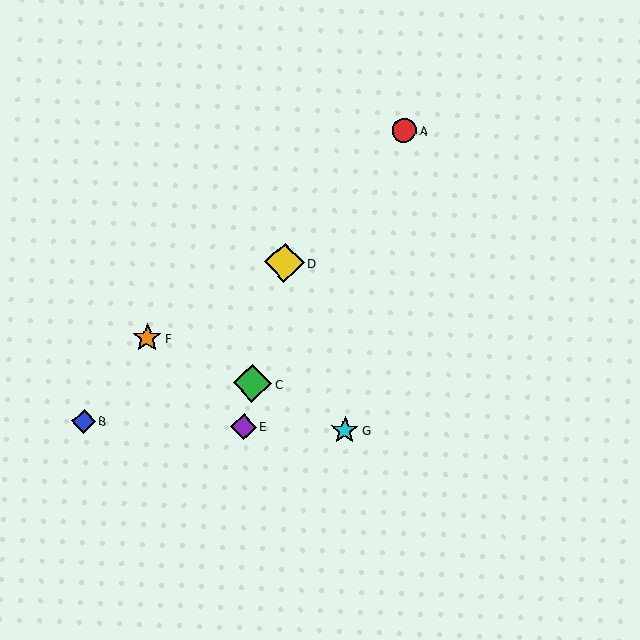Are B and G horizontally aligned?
Yes, both are at y≈421.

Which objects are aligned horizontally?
Objects B, E, G are aligned horizontally.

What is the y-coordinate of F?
Object F is at y≈338.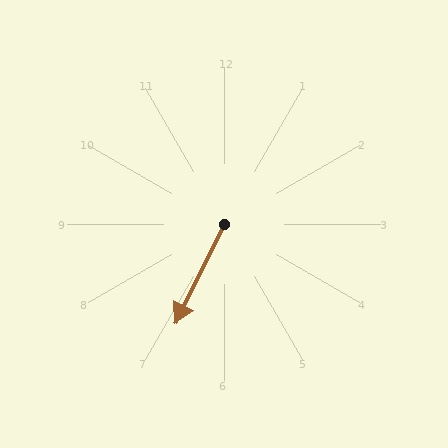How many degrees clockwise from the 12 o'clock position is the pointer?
Approximately 206 degrees.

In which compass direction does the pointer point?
Southwest.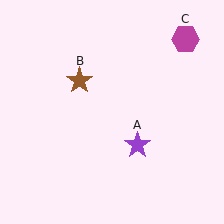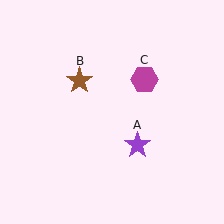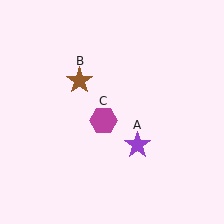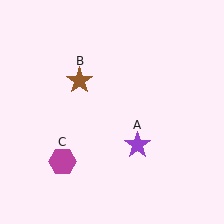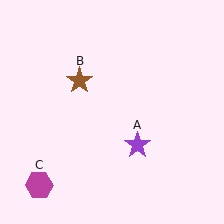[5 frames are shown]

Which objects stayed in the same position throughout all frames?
Purple star (object A) and brown star (object B) remained stationary.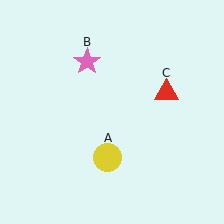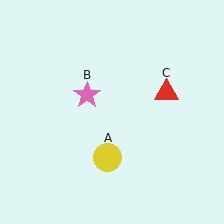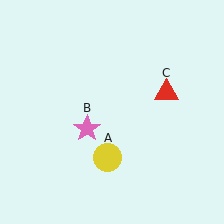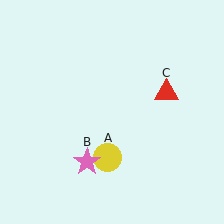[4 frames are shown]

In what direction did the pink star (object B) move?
The pink star (object B) moved down.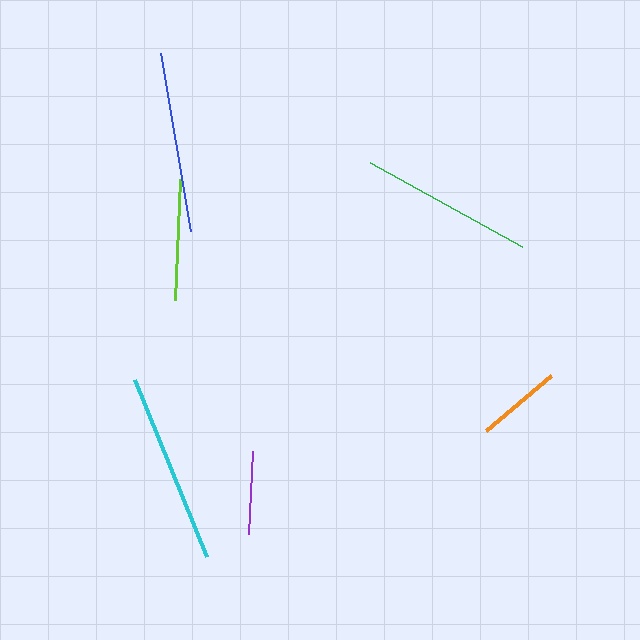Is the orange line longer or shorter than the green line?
The green line is longer than the orange line.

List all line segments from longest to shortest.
From longest to shortest: cyan, blue, green, lime, orange, purple.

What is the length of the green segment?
The green segment is approximately 174 pixels long.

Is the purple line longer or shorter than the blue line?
The blue line is longer than the purple line.